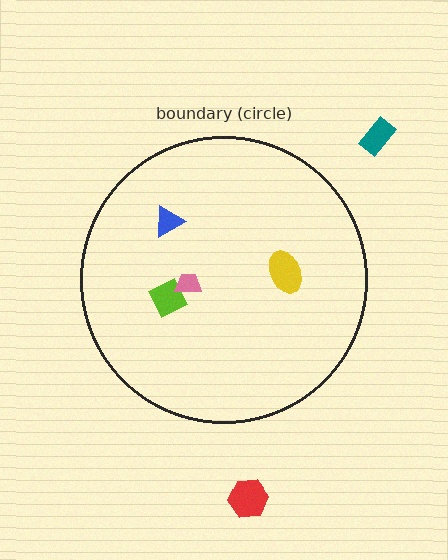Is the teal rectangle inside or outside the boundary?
Outside.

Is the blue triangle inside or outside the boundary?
Inside.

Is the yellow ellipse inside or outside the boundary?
Inside.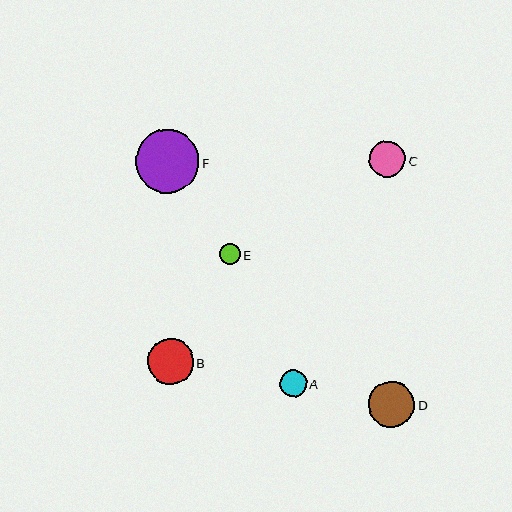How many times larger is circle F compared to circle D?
Circle F is approximately 1.3 times the size of circle D.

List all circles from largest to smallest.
From largest to smallest: F, D, B, C, A, E.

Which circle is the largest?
Circle F is the largest with a size of approximately 63 pixels.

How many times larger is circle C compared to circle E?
Circle C is approximately 1.7 times the size of circle E.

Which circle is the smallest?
Circle E is the smallest with a size of approximately 21 pixels.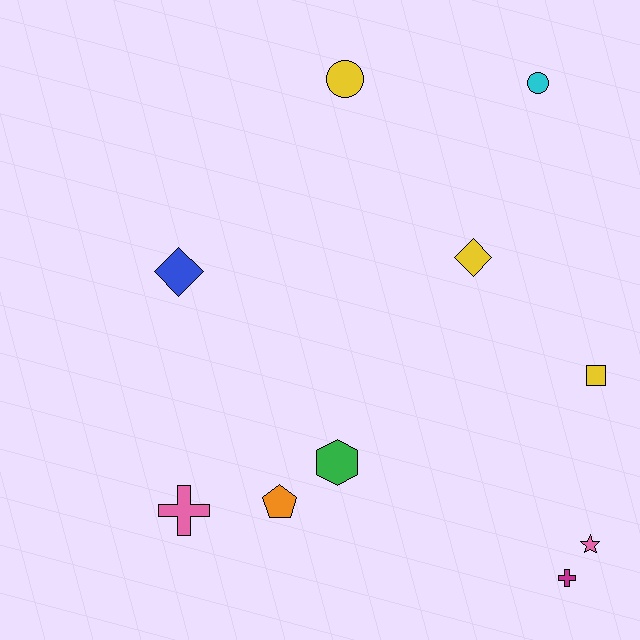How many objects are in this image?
There are 10 objects.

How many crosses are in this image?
There are 2 crosses.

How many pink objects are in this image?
There are 2 pink objects.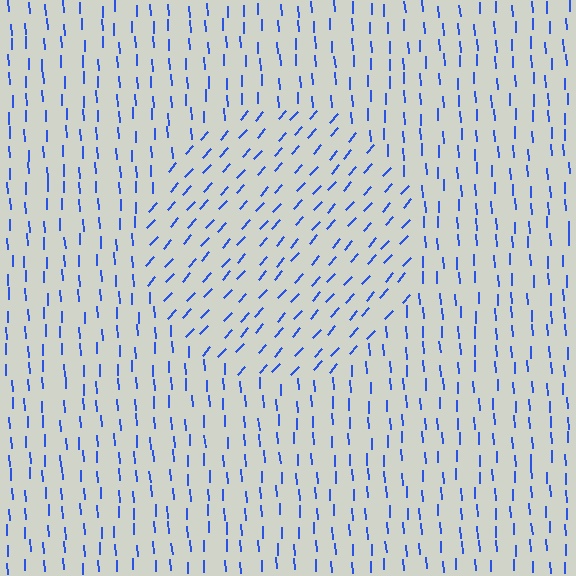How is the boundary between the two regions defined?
The boundary is defined purely by a change in line orientation (approximately 45 degrees difference). All lines are the same color and thickness.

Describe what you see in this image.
The image is filled with small blue line segments. A circle region in the image has lines oriented differently from the surrounding lines, creating a visible texture boundary.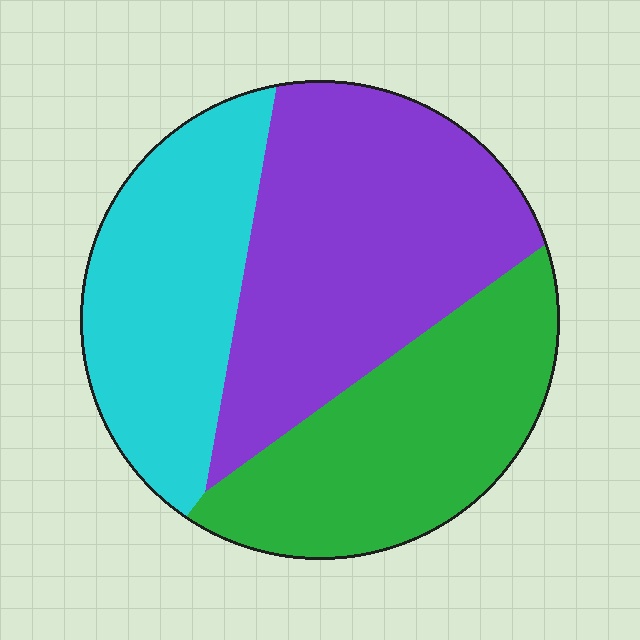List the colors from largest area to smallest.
From largest to smallest: purple, green, cyan.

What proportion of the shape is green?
Green covers roughly 30% of the shape.